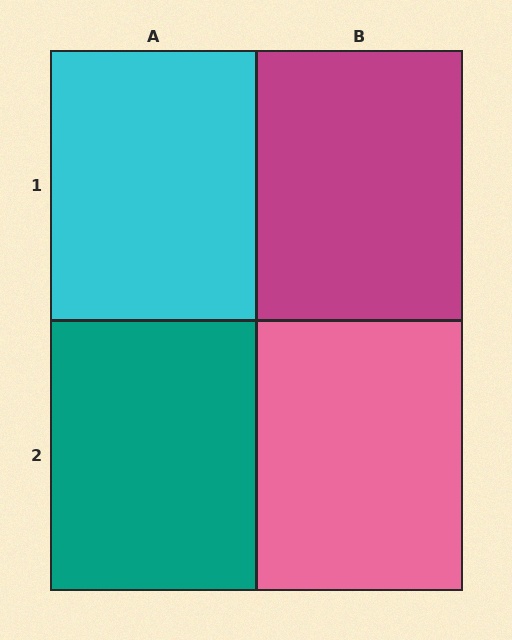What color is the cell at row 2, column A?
Teal.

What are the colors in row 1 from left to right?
Cyan, magenta.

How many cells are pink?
1 cell is pink.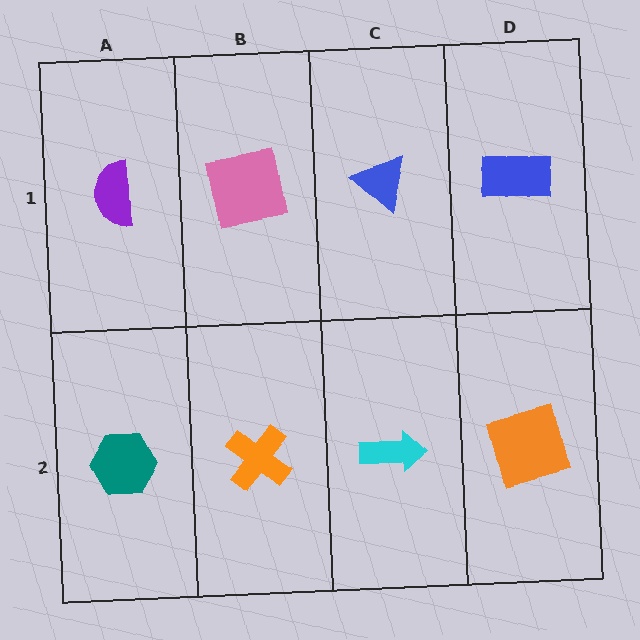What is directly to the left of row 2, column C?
An orange cross.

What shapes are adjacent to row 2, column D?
A blue rectangle (row 1, column D), a cyan arrow (row 2, column C).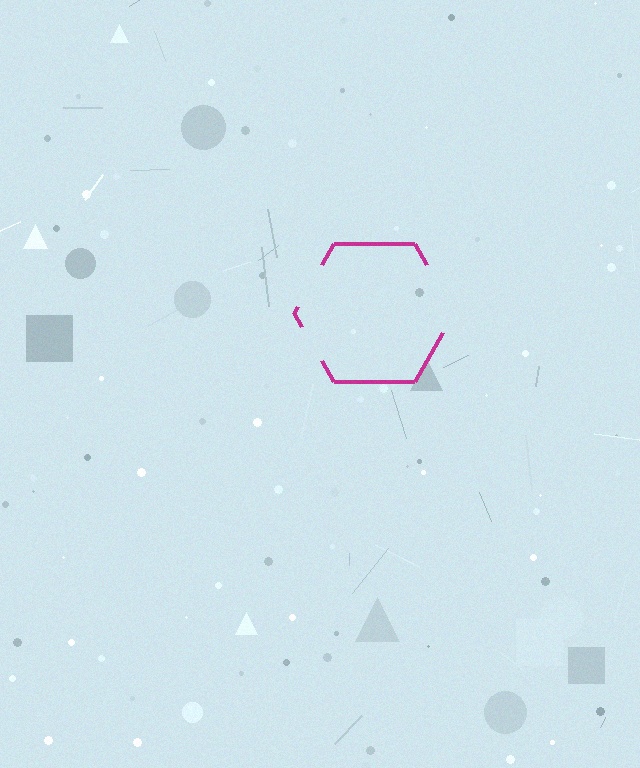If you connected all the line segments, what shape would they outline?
They would outline a hexagon.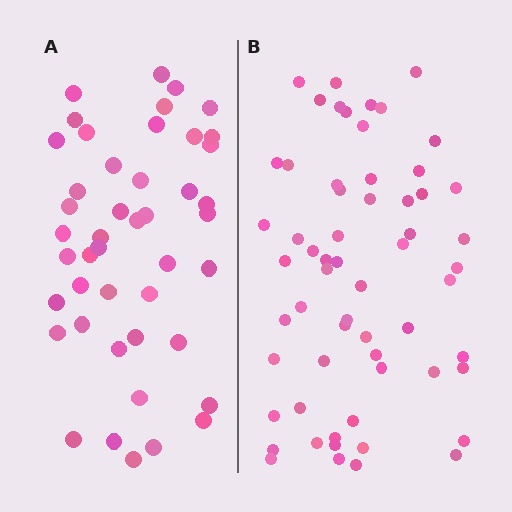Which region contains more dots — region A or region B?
Region B (the right region) has more dots.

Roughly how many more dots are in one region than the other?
Region B has approximately 15 more dots than region A.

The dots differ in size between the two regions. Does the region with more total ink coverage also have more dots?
No. Region A has more total ink coverage because its dots are larger, but region B actually contains more individual dots. Total area can be misleading — the number of items is what matters here.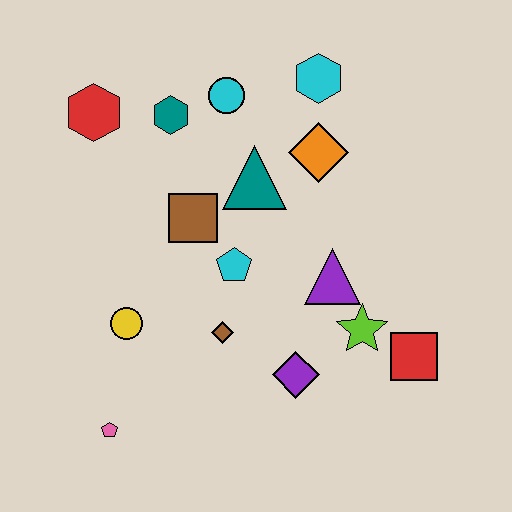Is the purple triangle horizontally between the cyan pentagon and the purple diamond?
No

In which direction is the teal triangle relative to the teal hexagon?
The teal triangle is to the right of the teal hexagon.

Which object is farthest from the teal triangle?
The pink pentagon is farthest from the teal triangle.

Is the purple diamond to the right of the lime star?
No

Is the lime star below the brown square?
Yes